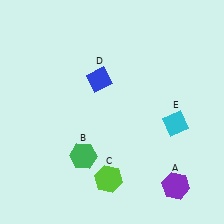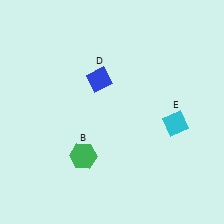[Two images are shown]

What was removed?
The purple hexagon (A), the lime hexagon (C) were removed in Image 2.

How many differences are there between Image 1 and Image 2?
There are 2 differences between the two images.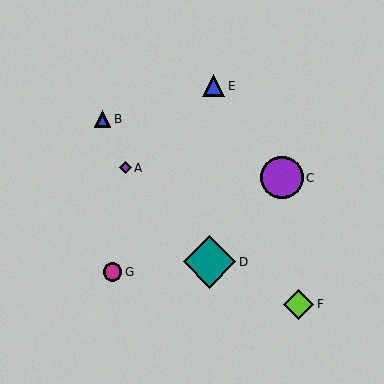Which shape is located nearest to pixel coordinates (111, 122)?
The blue triangle (labeled B) at (103, 118) is nearest to that location.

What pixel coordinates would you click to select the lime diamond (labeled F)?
Click at (298, 305) to select the lime diamond F.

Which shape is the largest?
The teal diamond (labeled D) is the largest.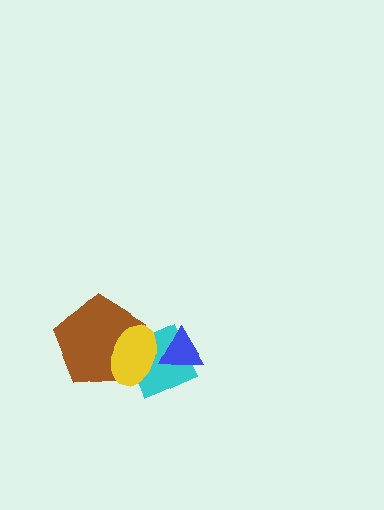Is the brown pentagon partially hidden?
Yes, it is partially covered by another shape.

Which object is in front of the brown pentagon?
The yellow ellipse is in front of the brown pentagon.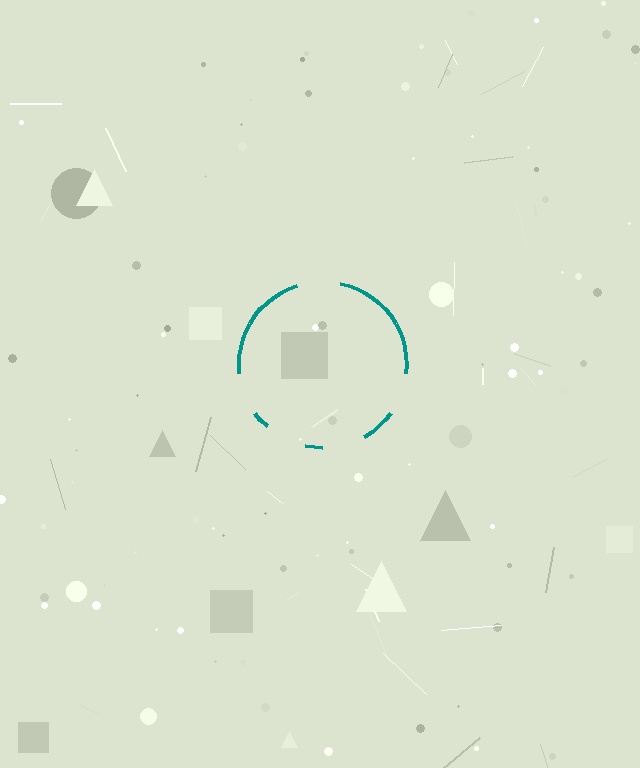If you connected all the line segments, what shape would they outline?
They would outline a circle.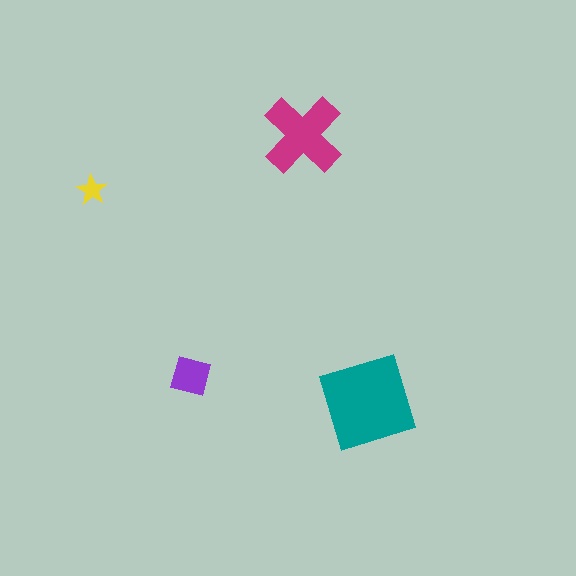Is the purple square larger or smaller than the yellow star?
Larger.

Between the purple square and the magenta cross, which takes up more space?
The magenta cross.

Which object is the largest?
The teal square.